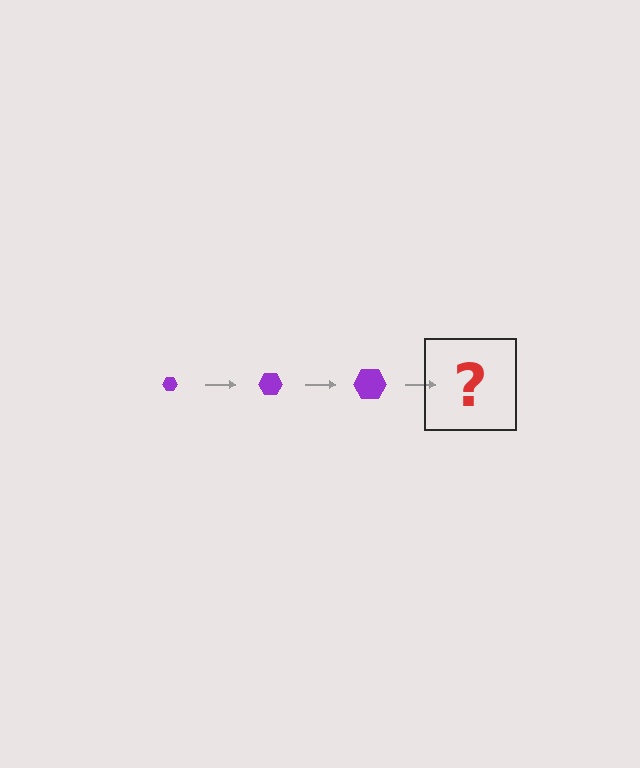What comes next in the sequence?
The next element should be a purple hexagon, larger than the previous one.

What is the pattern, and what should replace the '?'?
The pattern is that the hexagon gets progressively larger each step. The '?' should be a purple hexagon, larger than the previous one.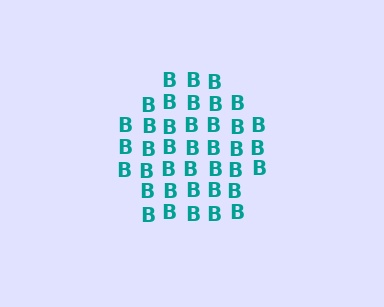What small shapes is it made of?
It is made of small letter B's.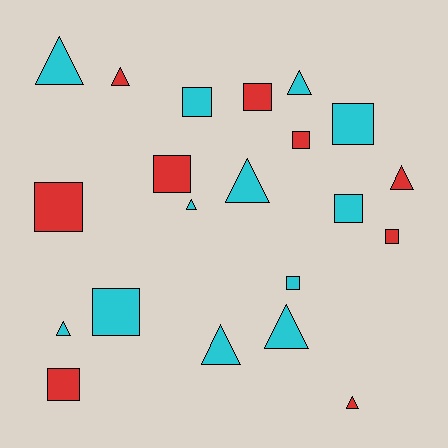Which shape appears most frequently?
Square, with 11 objects.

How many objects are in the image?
There are 21 objects.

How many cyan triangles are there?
There are 7 cyan triangles.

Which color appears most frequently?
Cyan, with 12 objects.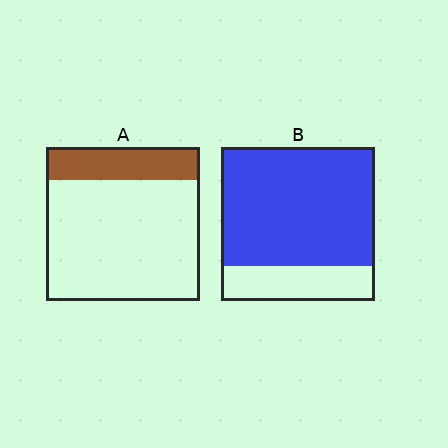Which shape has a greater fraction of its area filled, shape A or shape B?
Shape B.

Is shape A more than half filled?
No.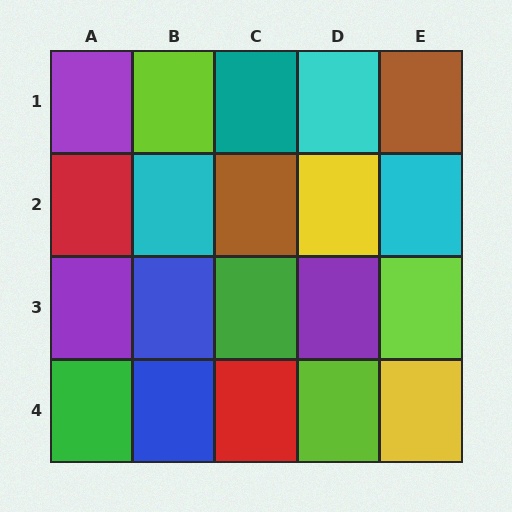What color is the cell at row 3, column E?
Lime.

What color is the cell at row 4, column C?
Red.